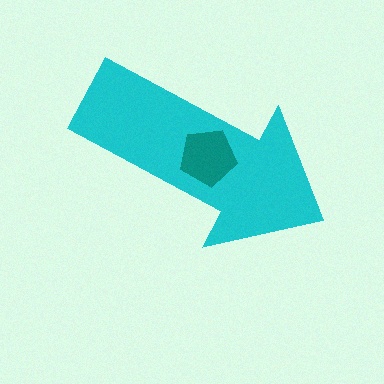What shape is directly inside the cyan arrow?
The teal pentagon.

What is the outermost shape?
The cyan arrow.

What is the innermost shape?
The teal pentagon.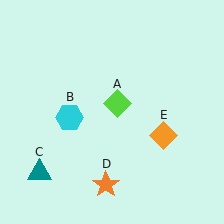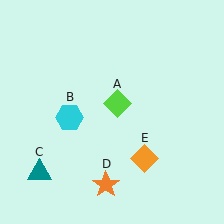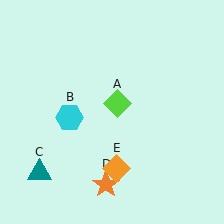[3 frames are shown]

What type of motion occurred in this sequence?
The orange diamond (object E) rotated clockwise around the center of the scene.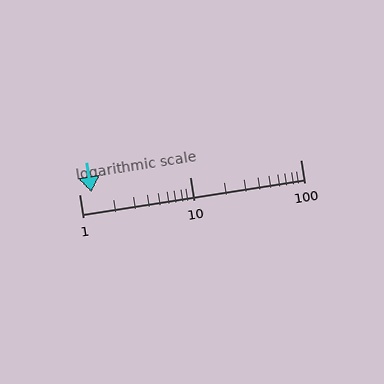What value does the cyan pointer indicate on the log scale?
The pointer indicates approximately 1.3.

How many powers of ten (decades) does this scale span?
The scale spans 2 decades, from 1 to 100.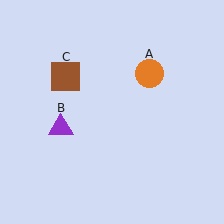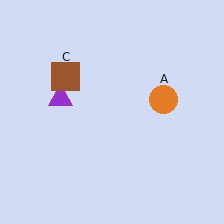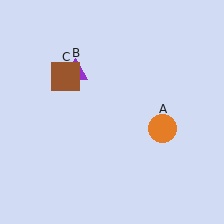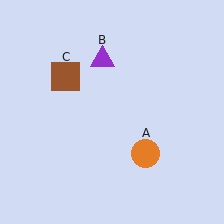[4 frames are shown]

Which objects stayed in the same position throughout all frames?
Brown square (object C) remained stationary.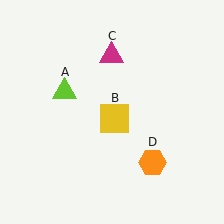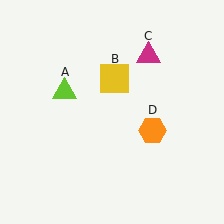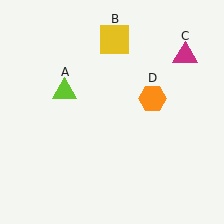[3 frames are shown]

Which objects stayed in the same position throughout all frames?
Lime triangle (object A) remained stationary.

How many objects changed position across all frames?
3 objects changed position: yellow square (object B), magenta triangle (object C), orange hexagon (object D).